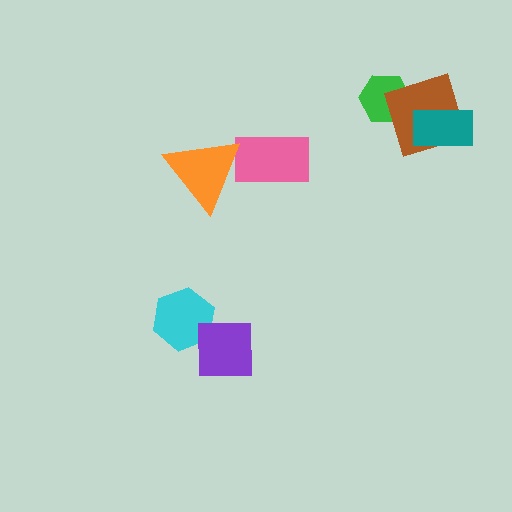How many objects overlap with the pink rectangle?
1 object overlaps with the pink rectangle.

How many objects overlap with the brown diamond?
2 objects overlap with the brown diamond.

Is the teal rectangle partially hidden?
No, no other shape covers it.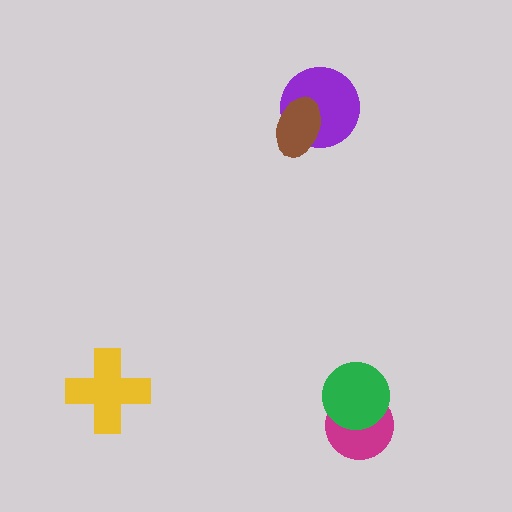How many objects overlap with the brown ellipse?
1 object overlaps with the brown ellipse.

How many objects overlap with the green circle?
1 object overlaps with the green circle.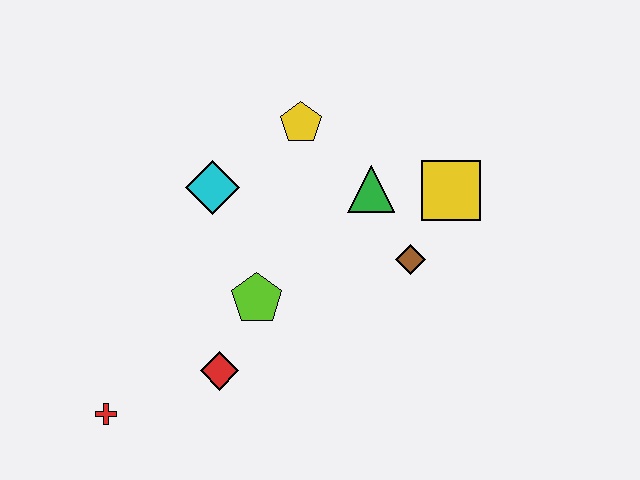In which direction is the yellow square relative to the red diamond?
The yellow square is to the right of the red diamond.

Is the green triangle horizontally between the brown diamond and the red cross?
Yes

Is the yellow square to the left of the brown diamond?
No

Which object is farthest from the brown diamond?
The red cross is farthest from the brown diamond.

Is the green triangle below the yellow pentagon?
Yes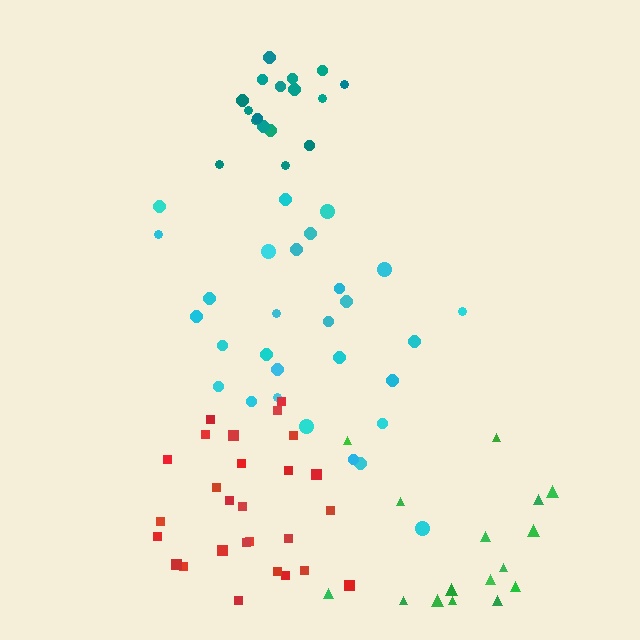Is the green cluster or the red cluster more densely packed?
Red.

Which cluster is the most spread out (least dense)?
Green.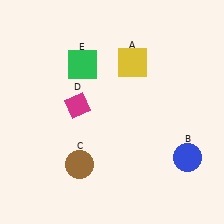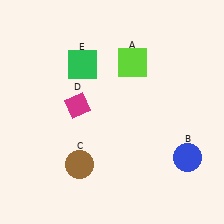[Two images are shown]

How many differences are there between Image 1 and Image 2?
There is 1 difference between the two images.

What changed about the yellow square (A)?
In Image 1, A is yellow. In Image 2, it changed to lime.